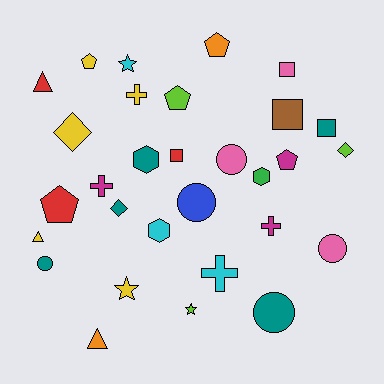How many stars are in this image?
There are 3 stars.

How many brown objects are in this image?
There is 1 brown object.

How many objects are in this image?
There are 30 objects.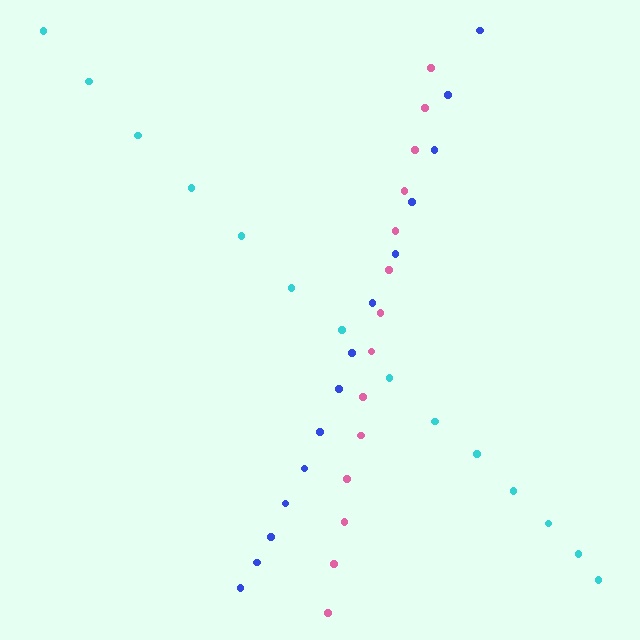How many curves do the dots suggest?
There are 3 distinct paths.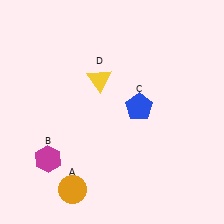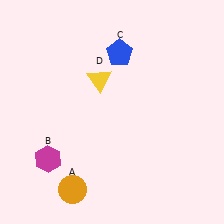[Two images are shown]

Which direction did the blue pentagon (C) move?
The blue pentagon (C) moved up.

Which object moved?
The blue pentagon (C) moved up.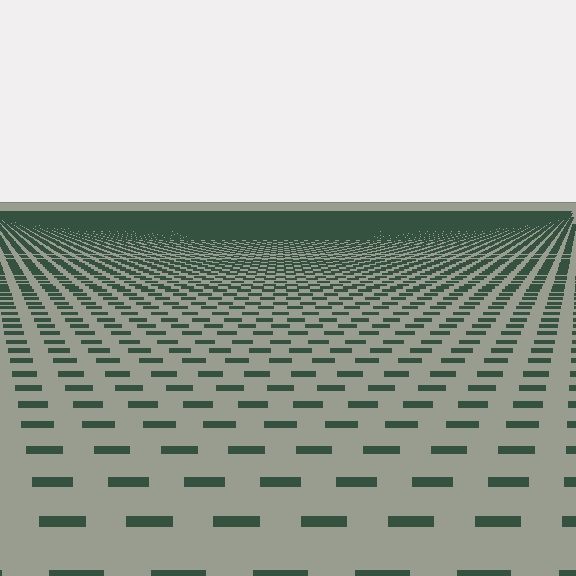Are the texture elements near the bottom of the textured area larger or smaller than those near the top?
Larger. Near the bottom, elements are closer to the viewer and appear at a bigger on-screen size.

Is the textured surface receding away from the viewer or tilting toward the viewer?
The surface is receding away from the viewer. Texture elements get smaller and denser toward the top.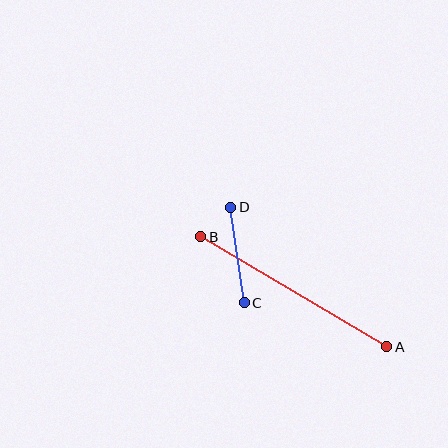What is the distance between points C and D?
The distance is approximately 96 pixels.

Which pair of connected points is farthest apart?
Points A and B are farthest apart.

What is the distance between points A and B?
The distance is approximately 216 pixels.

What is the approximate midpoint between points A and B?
The midpoint is at approximately (294, 292) pixels.